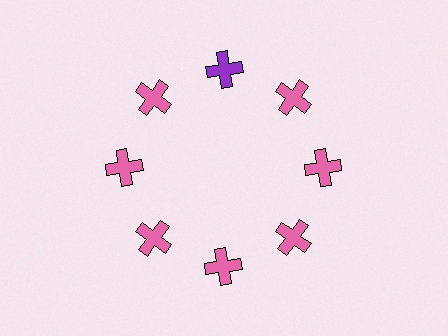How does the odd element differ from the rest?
It has a different color: purple instead of pink.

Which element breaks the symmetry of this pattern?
The purple cross at roughly the 12 o'clock position breaks the symmetry. All other shapes are pink crosses.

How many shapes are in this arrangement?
There are 8 shapes arranged in a ring pattern.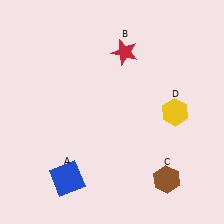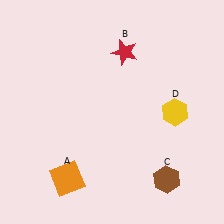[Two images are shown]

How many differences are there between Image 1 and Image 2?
There is 1 difference between the two images.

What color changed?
The square (A) changed from blue in Image 1 to orange in Image 2.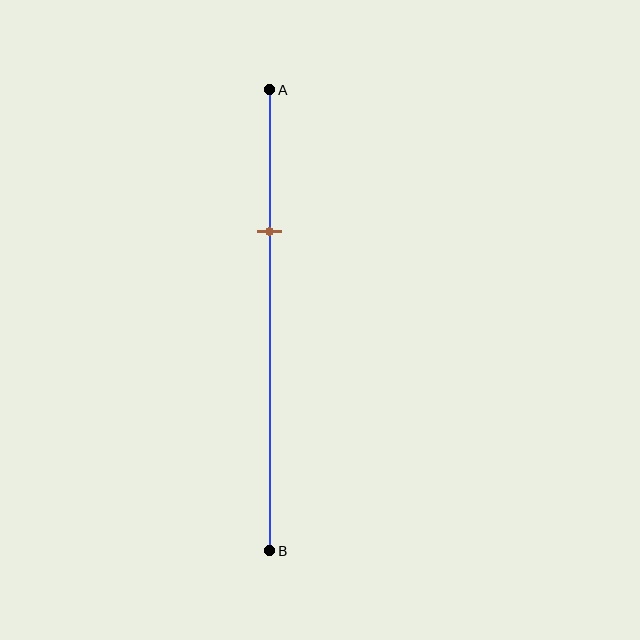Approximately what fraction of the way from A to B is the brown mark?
The brown mark is approximately 30% of the way from A to B.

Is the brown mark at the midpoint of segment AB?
No, the mark is at about 30% from A, not at the 50% midpoint.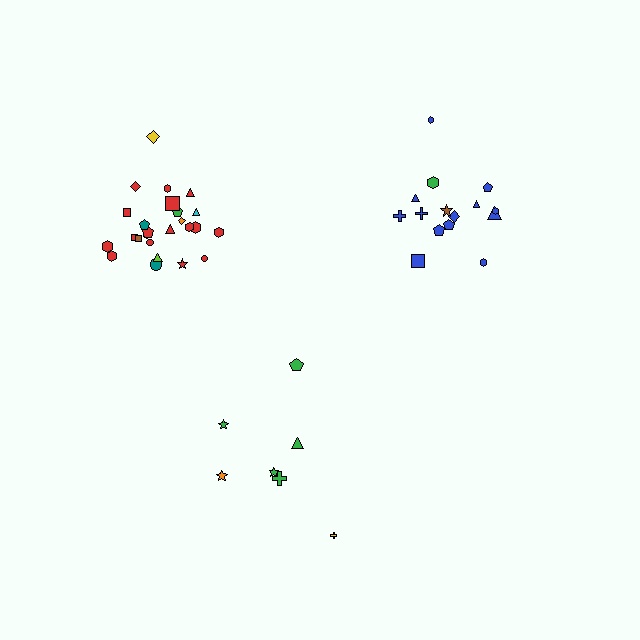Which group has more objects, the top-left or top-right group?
The top-left group.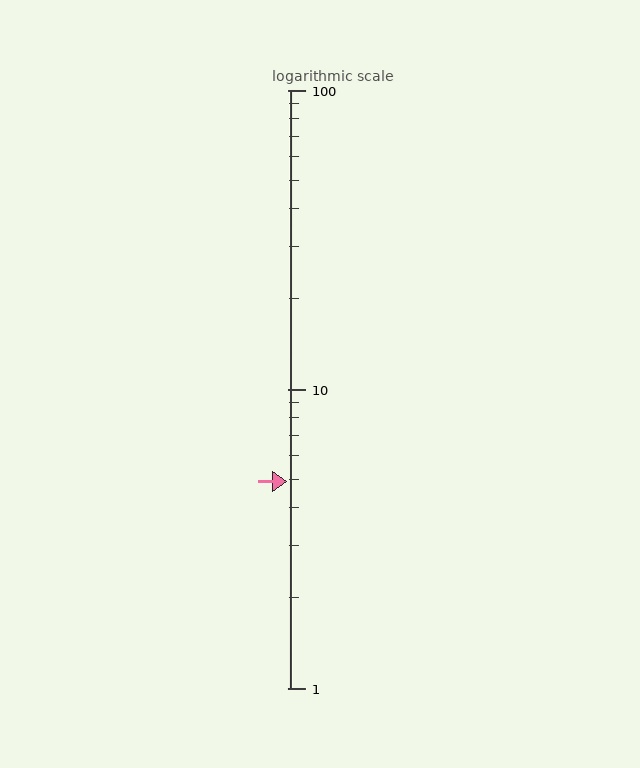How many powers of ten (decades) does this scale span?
The scale spans 2 decades, from 1 to 100.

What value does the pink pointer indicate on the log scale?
The pointer indicates approximately 4.9.